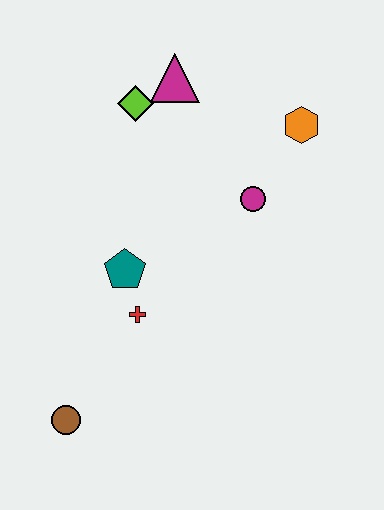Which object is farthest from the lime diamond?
The brown circle is farthest from the lime diamond.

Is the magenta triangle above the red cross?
Yes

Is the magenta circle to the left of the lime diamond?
No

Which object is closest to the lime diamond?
The magenta triangle is closest to the lime diamond.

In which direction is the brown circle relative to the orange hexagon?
The brown circle is below the orange hexagon.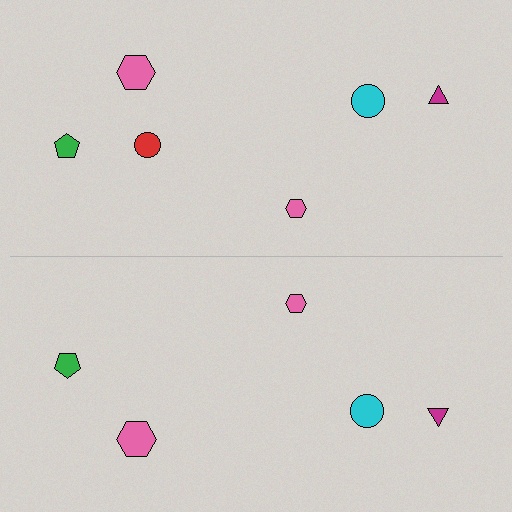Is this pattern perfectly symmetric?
No, the pattern is not perfectly symmetric. A red circle is missing from the bottom side.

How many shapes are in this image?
There are 11 shapes in this image.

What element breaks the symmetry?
A red circle is missing from the bottom side.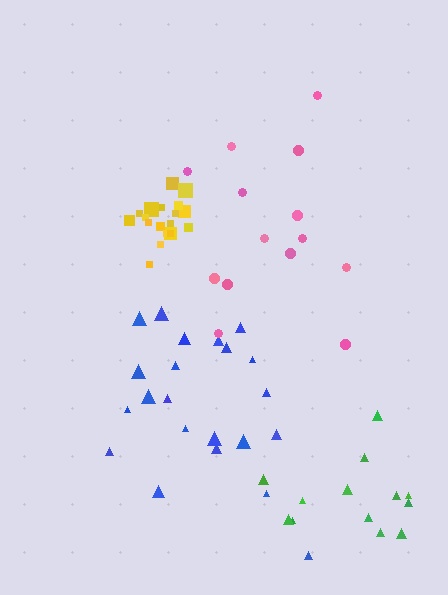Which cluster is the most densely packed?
Yellow.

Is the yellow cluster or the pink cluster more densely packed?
Yellow.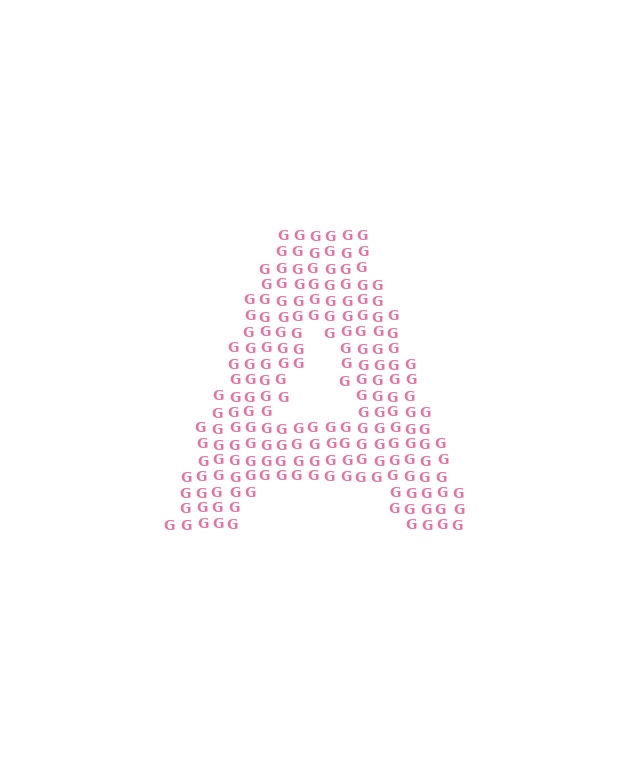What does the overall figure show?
The overall figure shows the letter A.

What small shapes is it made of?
It is made of small letter G's.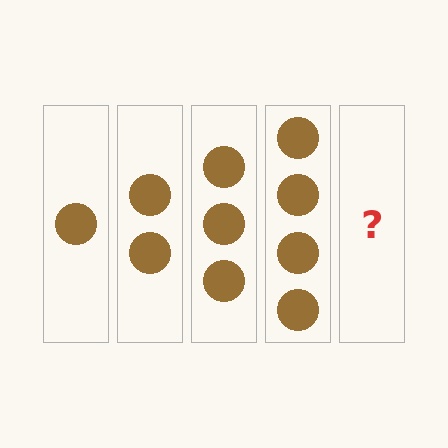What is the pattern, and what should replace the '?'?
The pattern is that each step adds one more circle. The '?' should be 5 circles.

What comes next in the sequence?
The next element should be 5 circles.